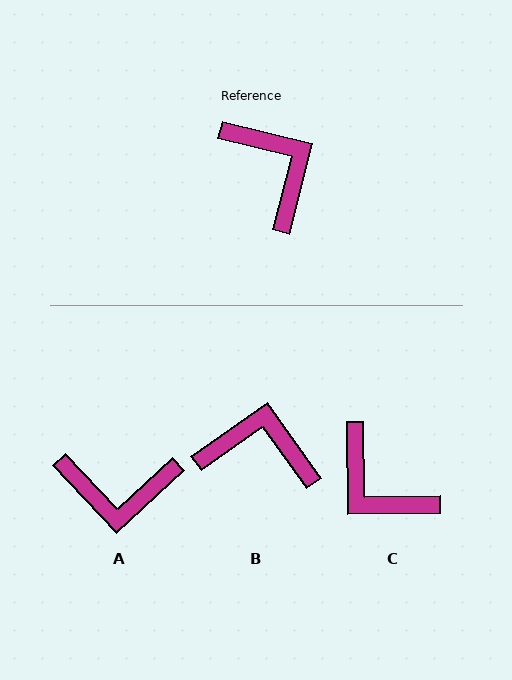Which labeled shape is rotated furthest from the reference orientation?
C, about 165 degrees away.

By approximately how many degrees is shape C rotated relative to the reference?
Approximately 165 degrees clockwise.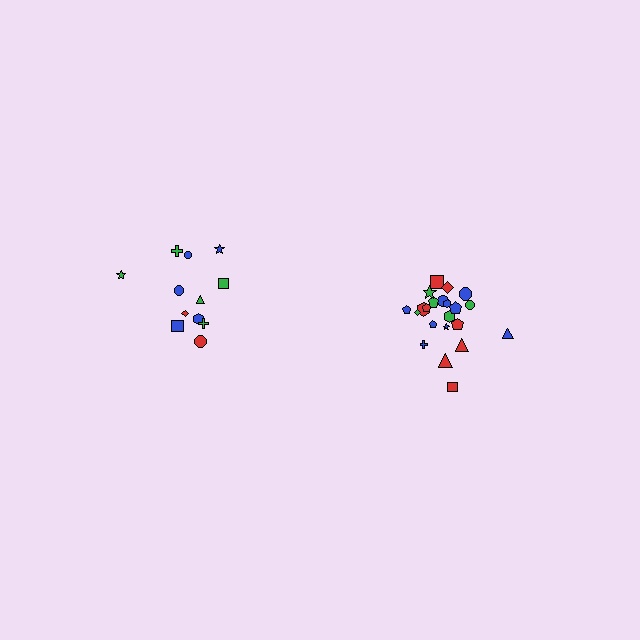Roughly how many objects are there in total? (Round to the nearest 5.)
Roughly 35 objects in total.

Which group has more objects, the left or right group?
The right group.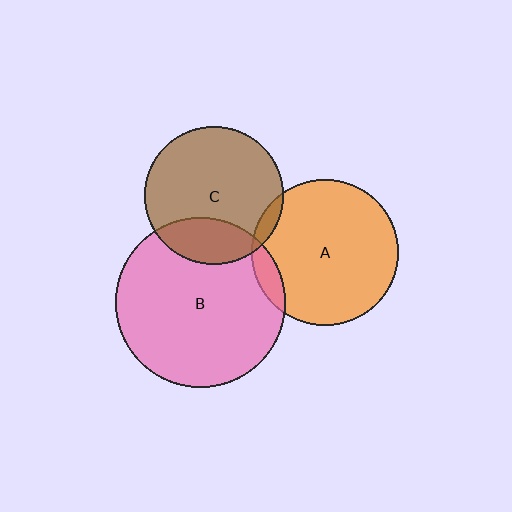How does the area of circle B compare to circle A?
Approximately 1.3 times.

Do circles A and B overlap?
Yes.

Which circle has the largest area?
Circle B (pink).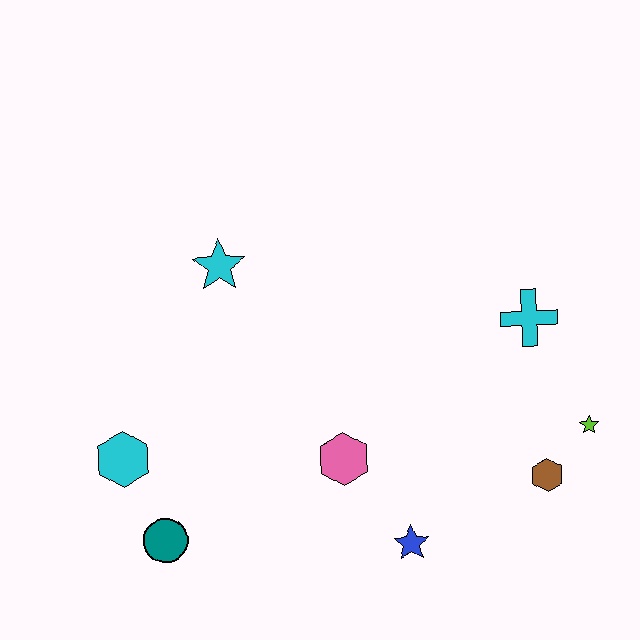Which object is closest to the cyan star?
The cyan hexagon is closest to the cyan star.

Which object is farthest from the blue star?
The cyan star is farthest from the blue star.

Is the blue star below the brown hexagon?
Yes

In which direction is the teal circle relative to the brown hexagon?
The teal circle is to the left of the brown hexagon.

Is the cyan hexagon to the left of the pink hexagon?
Yes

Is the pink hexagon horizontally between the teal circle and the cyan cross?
Yes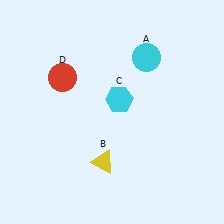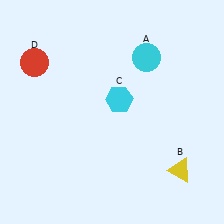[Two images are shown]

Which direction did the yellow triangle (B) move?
The yellow triangle (B) moved right.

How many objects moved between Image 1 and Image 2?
2 objects moved between the two images.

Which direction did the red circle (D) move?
The red circle (D) moved left.